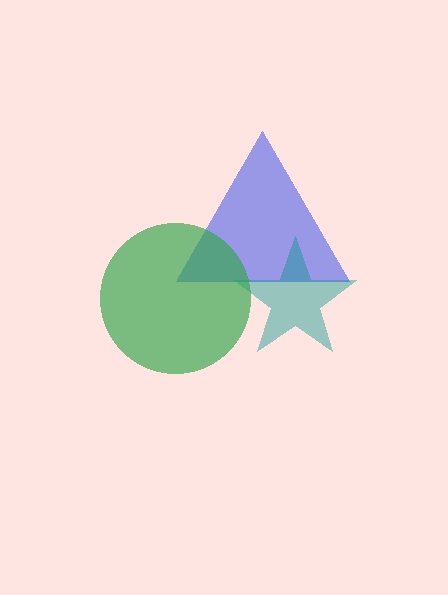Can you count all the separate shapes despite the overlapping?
Yes, there are 3 separate shapes.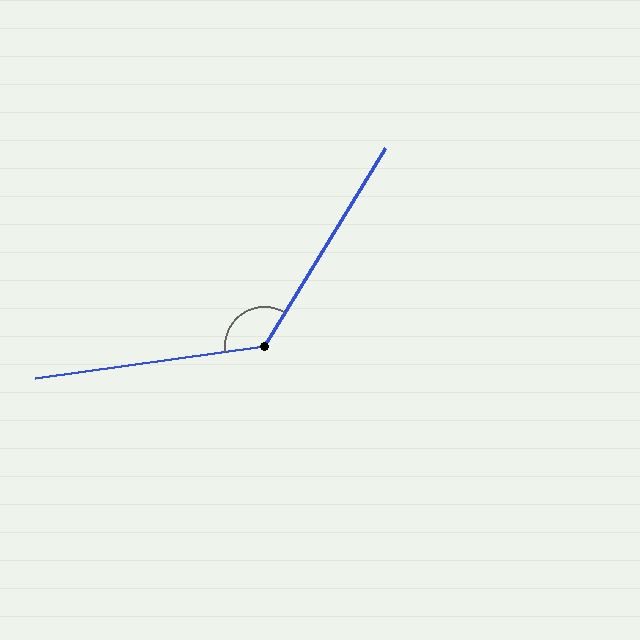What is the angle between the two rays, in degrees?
Approximately 129 degrees.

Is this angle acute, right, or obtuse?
It is obtuse.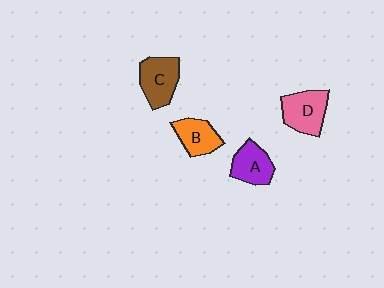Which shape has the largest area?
Shape D (pink).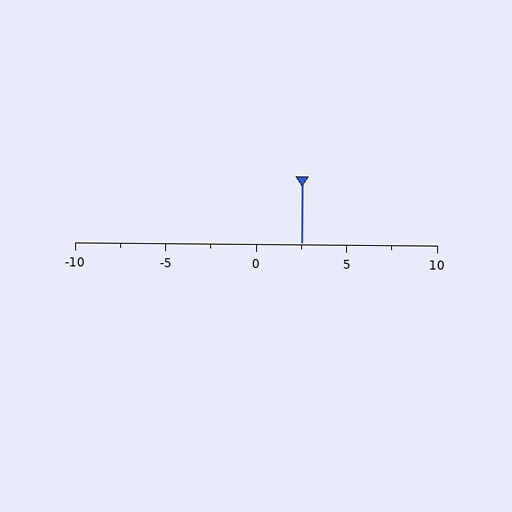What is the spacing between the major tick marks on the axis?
The major ticks are spaced 5 apart.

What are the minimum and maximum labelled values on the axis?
The axis runs from -10 to 10.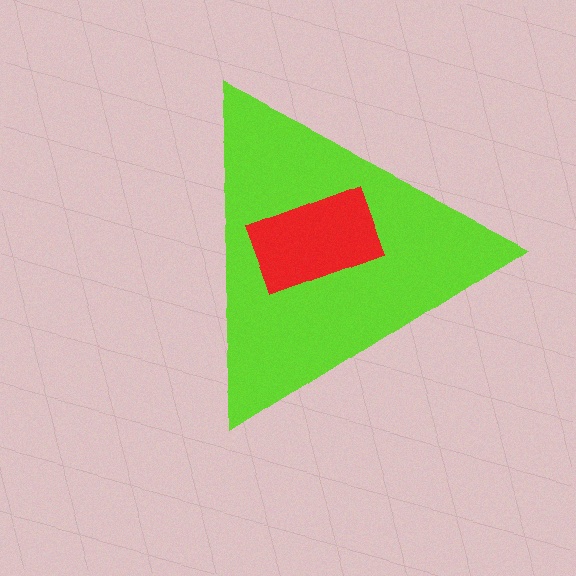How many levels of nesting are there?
2.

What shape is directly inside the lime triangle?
The red rectangle.